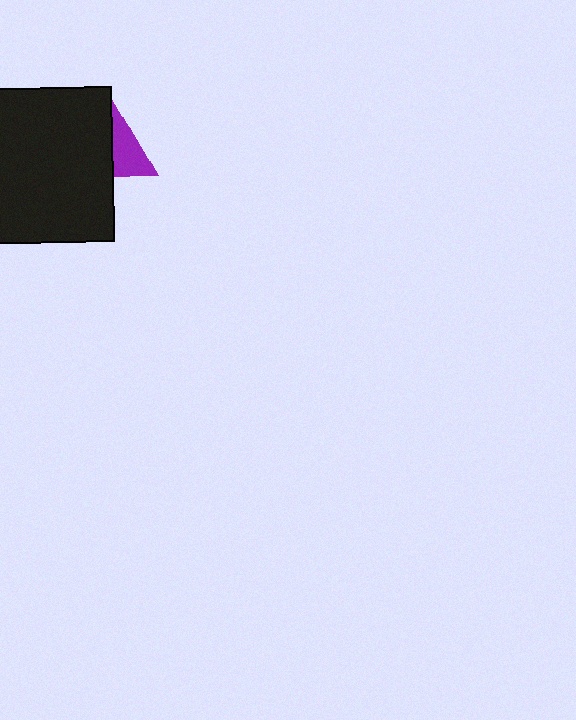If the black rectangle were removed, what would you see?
You would see the complete purple triangle.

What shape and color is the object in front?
The object in front is a black rectangle.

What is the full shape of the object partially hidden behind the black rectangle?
The partially hidden object is a purple triangle.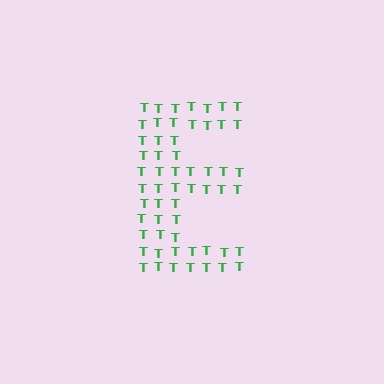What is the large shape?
The large shape is the letter E.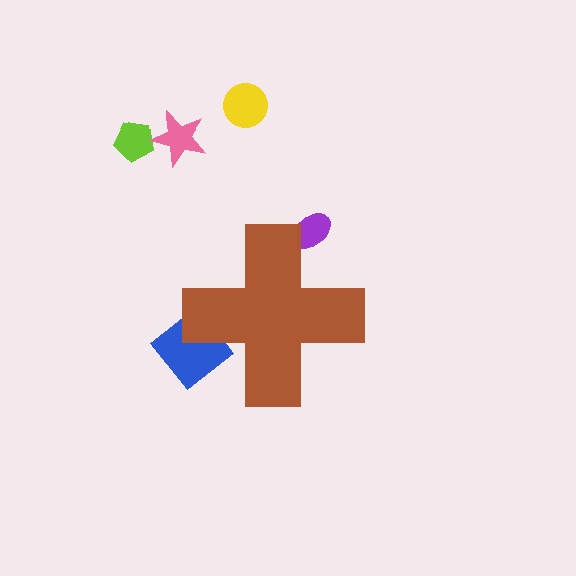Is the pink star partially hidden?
No, the pink star is fully visible.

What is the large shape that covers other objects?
A brown cross.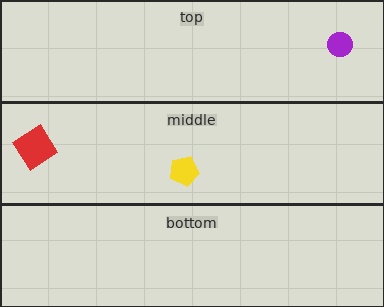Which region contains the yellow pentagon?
The middle region.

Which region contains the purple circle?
The top region.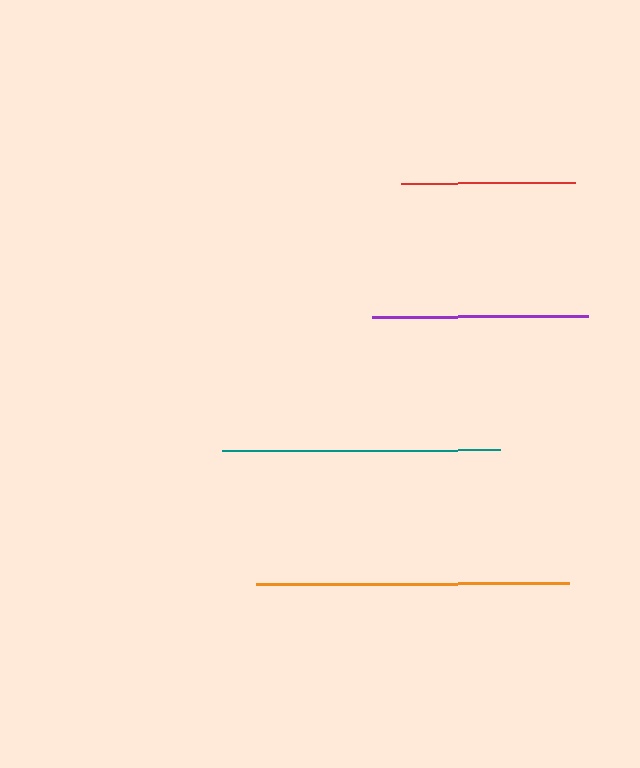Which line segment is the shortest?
The red line is the shortest at approximately 174 pixels.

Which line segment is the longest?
The orange line is the longest at approximately 313 pixels.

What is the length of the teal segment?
The teal segment is approximately 278 pixels long.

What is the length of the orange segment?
The orange segment is approximately 313 pixels long.